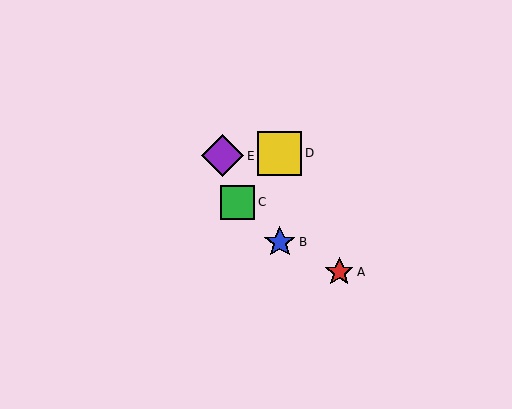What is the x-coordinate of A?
Object A is at x≈339.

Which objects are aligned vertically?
Objects B, D are aligned vertically.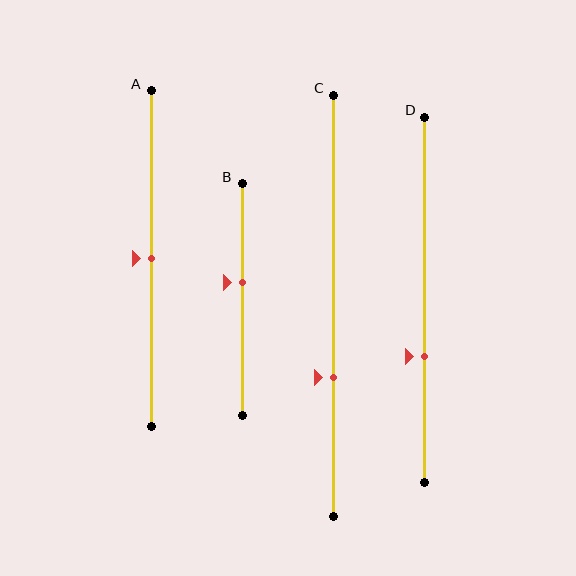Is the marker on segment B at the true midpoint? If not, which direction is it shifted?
No, the marker on segment B is shifted upward by about 7% of the segment length.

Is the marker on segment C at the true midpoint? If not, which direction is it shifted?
No, the marker on segment C is shifted downward by about 17% of the segment length.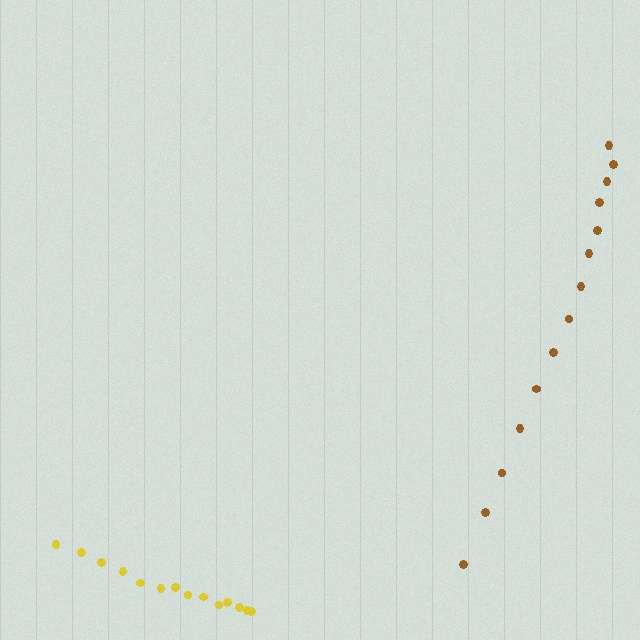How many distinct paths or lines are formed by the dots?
There are 2 distinct paths.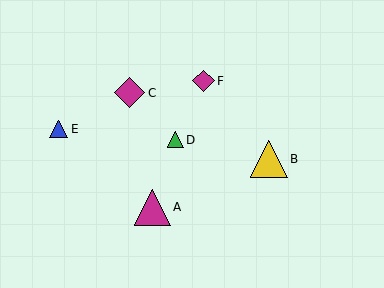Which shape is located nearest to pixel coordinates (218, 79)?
The magenta diamond (labeled F) at (203, 81) is nearest to that location.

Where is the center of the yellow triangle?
The center of the yellow triangle is at (269, 159).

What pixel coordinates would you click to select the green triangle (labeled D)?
Click at (176, 140) to select the green triangle D.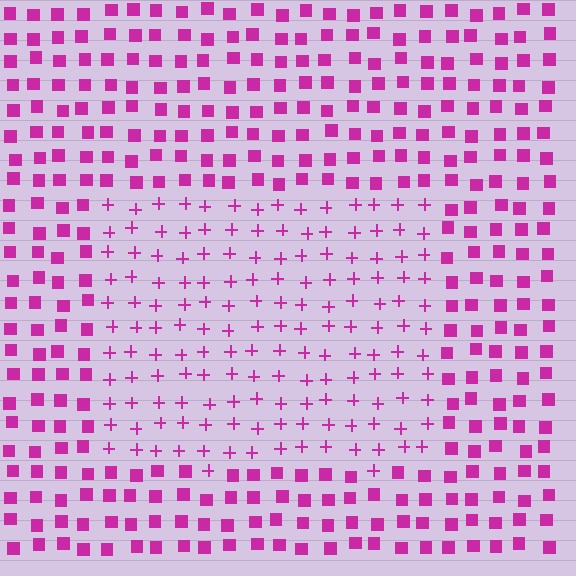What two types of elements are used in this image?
The image uses plus signs inside the rectangle region and squares outside it.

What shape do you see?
I see a rectangle.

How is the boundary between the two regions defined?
The boundary is defined by a change in element shape: plus signs inside vs. squares outside. All elements share the same color and spacing.